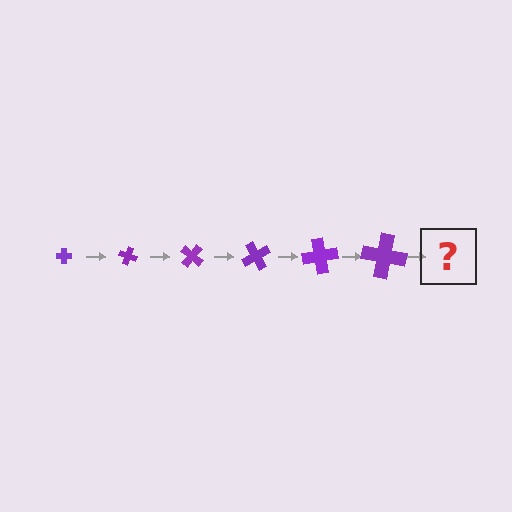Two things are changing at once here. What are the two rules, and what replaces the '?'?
The two rules are that the cross grows larger each step and it rotates 20 degrees each step. The '?' should be a cross, larger than the previous one and rotated 120 degrees from the start.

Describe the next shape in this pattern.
It should be a cross, larger than the previous one and rotated 120 degrees from the start.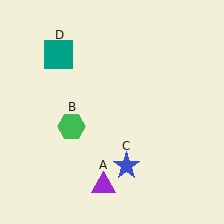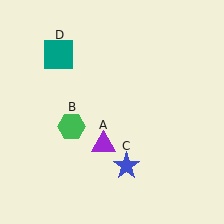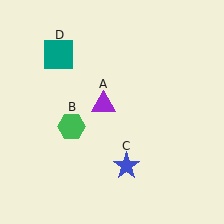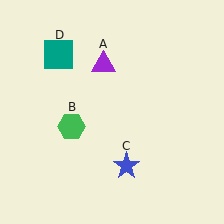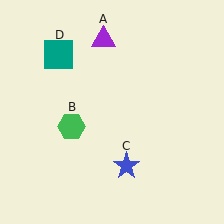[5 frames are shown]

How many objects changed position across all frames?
1 object changed position: purple triangle (object A).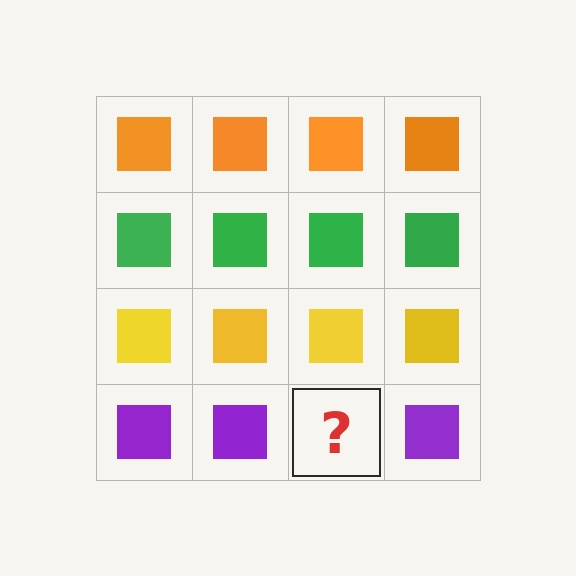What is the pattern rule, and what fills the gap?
The rule is that each row has a consistent color. The gap should be filled with a purple square.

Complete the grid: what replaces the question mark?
The question mark should be replaced with a purple square.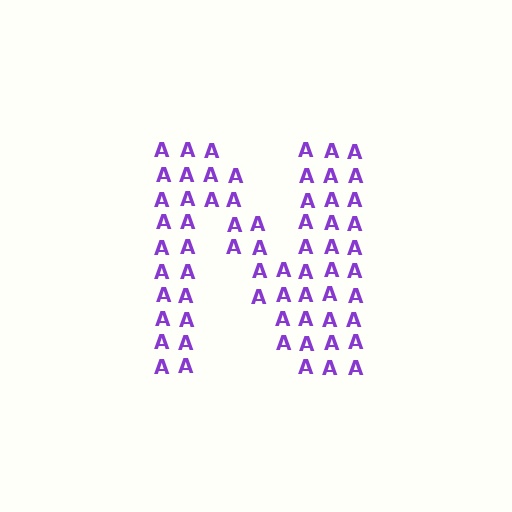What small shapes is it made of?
It is made of small letter A's.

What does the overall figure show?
The overall figure shows the letter N.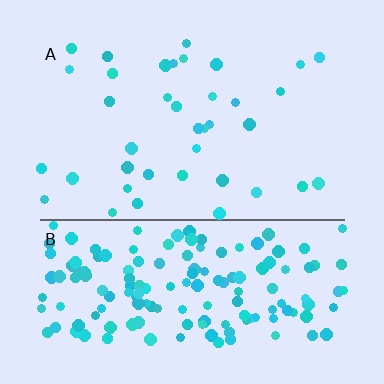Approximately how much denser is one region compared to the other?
Approximately 4.4× — region B over region A.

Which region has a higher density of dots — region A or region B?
B (the bottom).